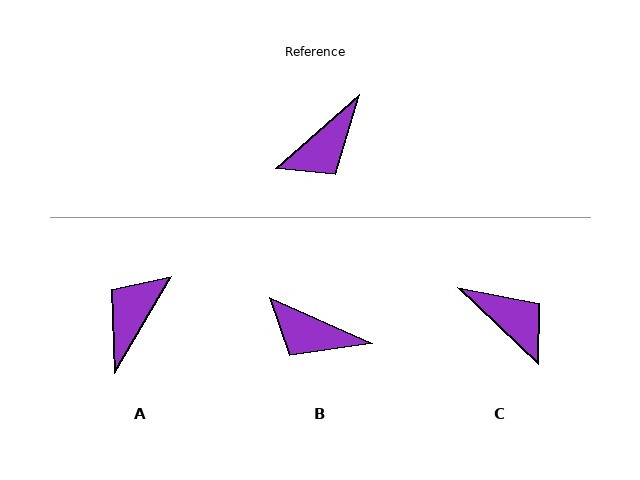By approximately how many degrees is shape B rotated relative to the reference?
Approximately 65 degrees clockwise.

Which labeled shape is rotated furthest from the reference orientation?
A, about 161 degrees away.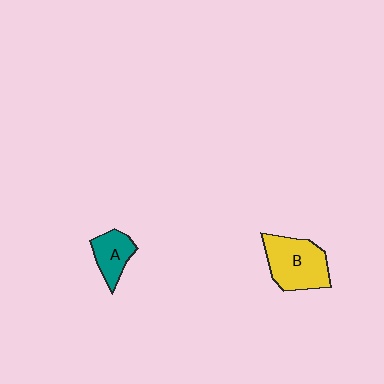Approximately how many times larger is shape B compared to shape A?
Approximately 1.8 times.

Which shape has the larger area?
Shape B (yellow).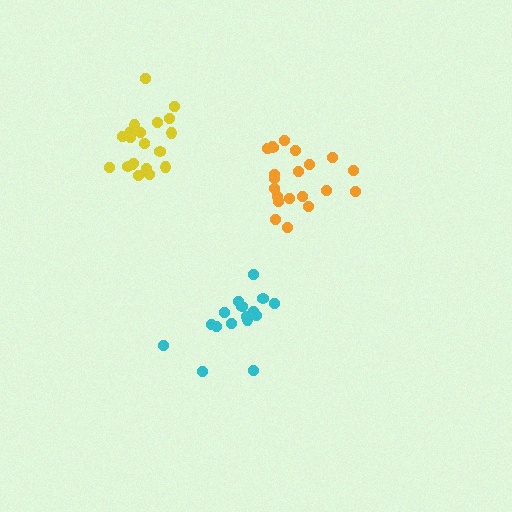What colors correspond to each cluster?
The clusters are colored: orange, yellow, cyan.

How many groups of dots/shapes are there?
There are 3 groups.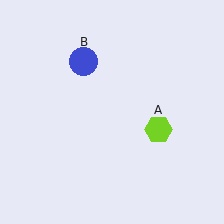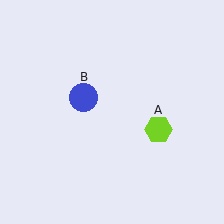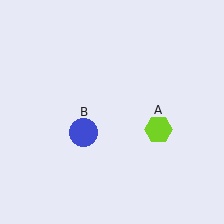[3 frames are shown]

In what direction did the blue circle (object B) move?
The blue circle (object B) moved down.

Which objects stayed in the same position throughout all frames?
Lime hexagon (object A) remained stationary.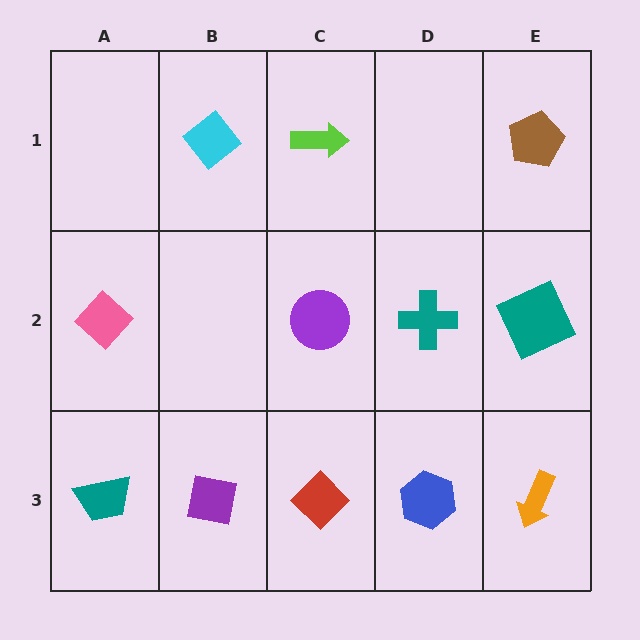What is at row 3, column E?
An orange arrow.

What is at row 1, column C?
A lime arrow.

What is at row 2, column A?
A pink diamond.